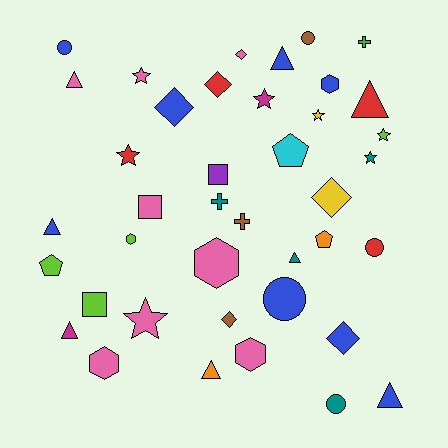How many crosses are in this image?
There are 3 crosses.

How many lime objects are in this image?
There are 4 lime objects.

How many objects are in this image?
There are 40 objects.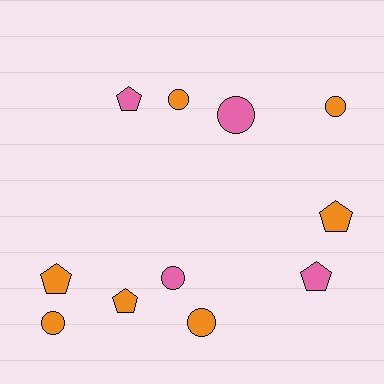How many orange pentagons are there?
There are 3 orange pentagons.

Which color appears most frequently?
Orange, with 7 objects.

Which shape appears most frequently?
Circle, with 6 objects.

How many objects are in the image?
There are 11 objects.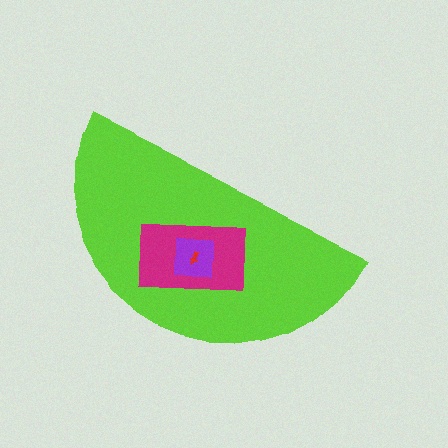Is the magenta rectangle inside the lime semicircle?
Yes.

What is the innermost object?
The red arrow.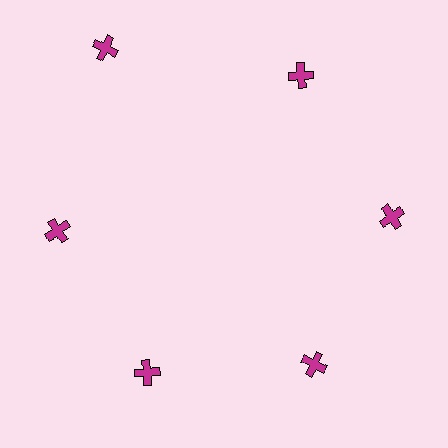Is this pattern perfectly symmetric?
No. The 6 magenta crosses are arranged in a ring, but one element near the 11 o'clock position is pushed outward from the center, breaking the 6-fold rotational symmetry.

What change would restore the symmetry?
The symmetry would be restored by moving it inward, back onto the ring so that all 6 crosses sit at equal angles and equal distance from the center.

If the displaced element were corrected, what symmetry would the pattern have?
It would have 6-fold rotational symmetry — the pattern would map onto itself every 60 degrees.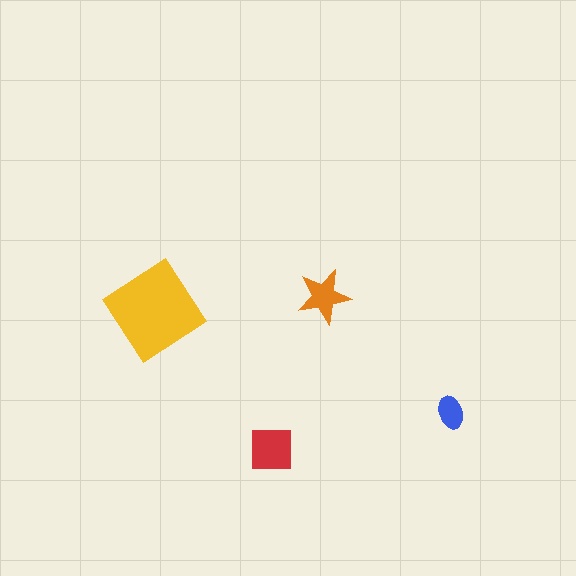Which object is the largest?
The yellow diamond.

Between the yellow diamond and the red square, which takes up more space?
The yellow diamond.